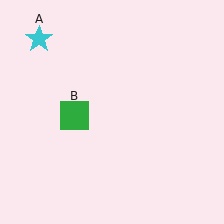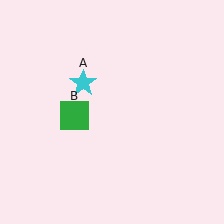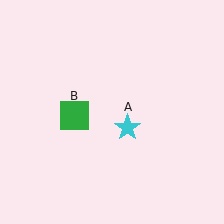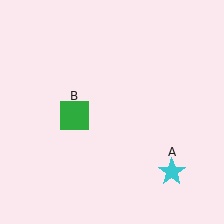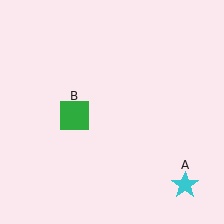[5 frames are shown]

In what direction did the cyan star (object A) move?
The cyan star (object A) moved down and to the right.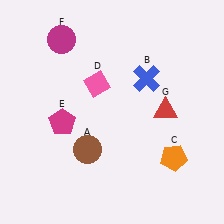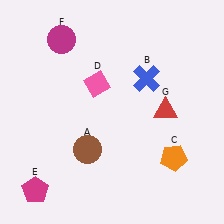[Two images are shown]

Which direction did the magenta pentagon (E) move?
The magenta pentagon (E) moved down.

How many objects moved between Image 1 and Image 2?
1 object moved between the two images.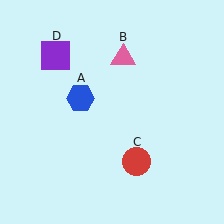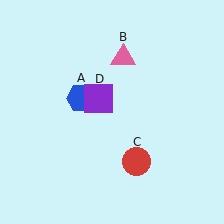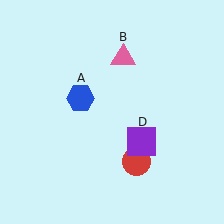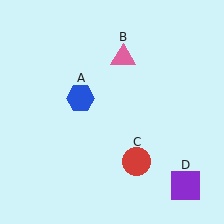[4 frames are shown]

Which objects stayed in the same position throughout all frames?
Blue hexagon (object A) and pink triangle (object B) and red circle (object C) remained stationary.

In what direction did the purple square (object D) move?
The purple square (object D) moved down and to the right.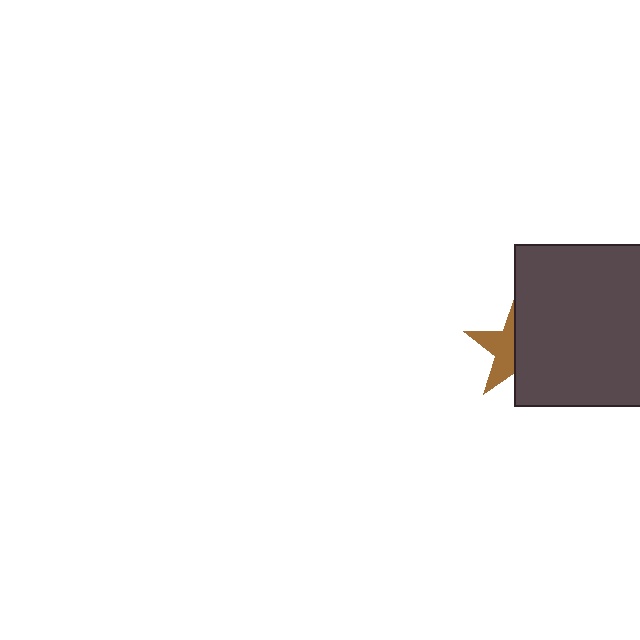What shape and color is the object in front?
The object in front is a dark gray square.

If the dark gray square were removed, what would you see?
You would see the complete brown star.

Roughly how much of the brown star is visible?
A small part of it is visible (roughly 43%).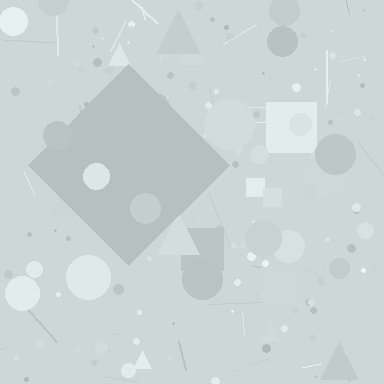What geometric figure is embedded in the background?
A diamond is embedded in the background.